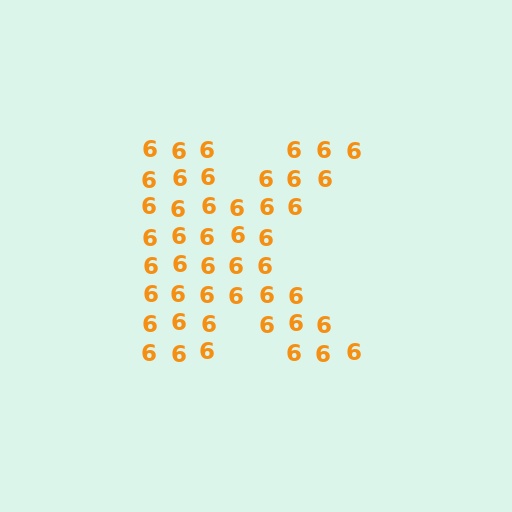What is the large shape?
The large shape is the letter K.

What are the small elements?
The small elements are digit 6's.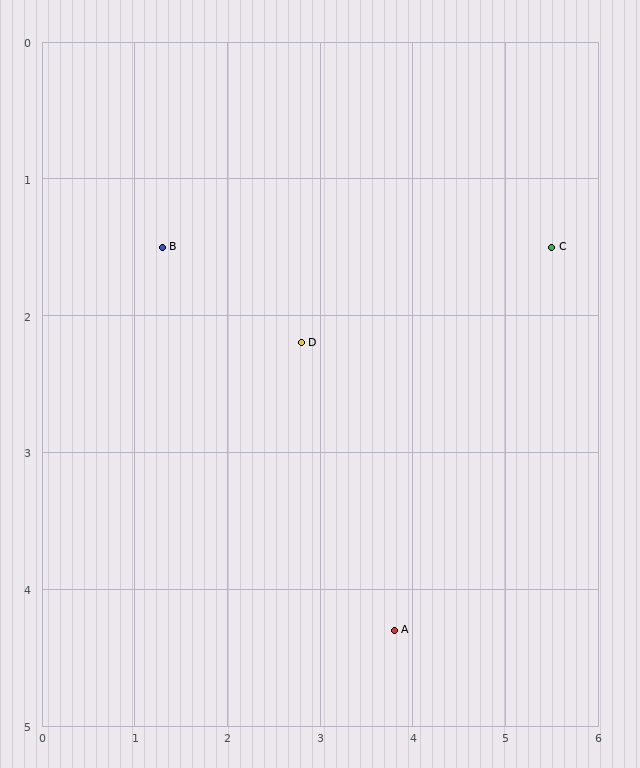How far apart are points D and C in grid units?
Points D and C are about 2.8 grid units apart.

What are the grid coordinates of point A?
Point A is at approximately (3.8, 4.3).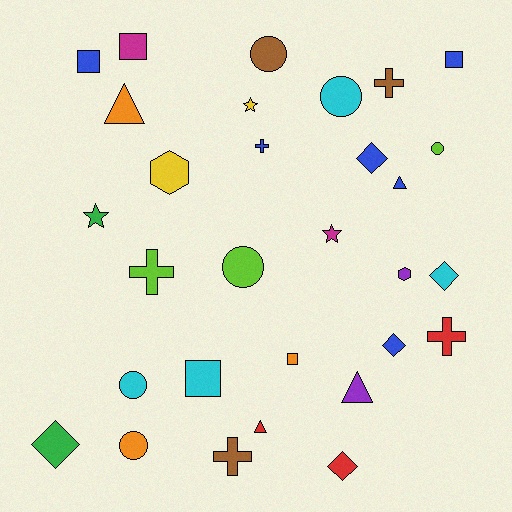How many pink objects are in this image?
There are no pink objects.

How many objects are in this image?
There are 30 objects.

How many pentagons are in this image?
There are no pentagons.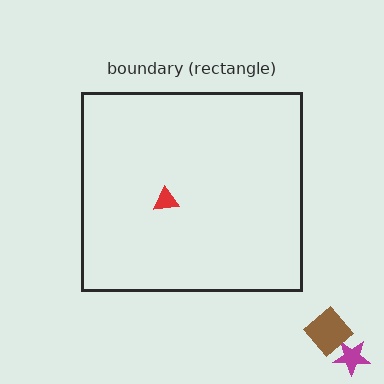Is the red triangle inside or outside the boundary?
Inside.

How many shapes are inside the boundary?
1 inside, 2 outside.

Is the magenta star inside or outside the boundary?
Outside.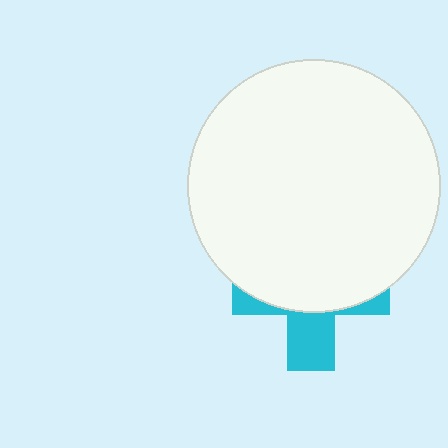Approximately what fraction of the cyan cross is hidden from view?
Roughly 65% of the cyan cross is hidden behind the white circle.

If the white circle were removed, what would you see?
You would see the complete cyan cross.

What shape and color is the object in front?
The object in front is a white circle.